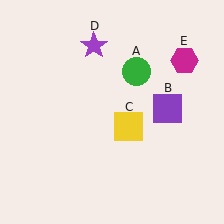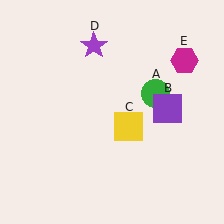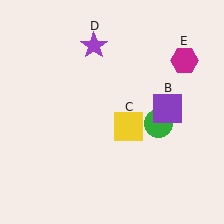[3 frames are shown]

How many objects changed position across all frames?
1 object changed position: green circle (object A).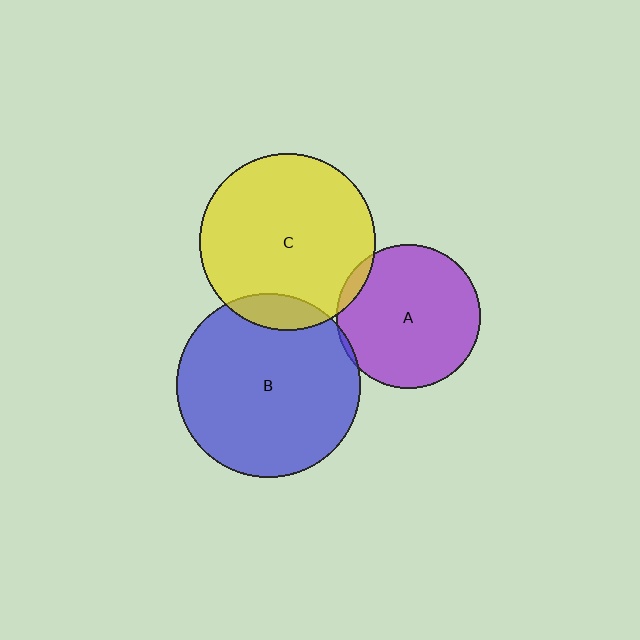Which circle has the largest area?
Circle B (blue).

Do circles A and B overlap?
Yes.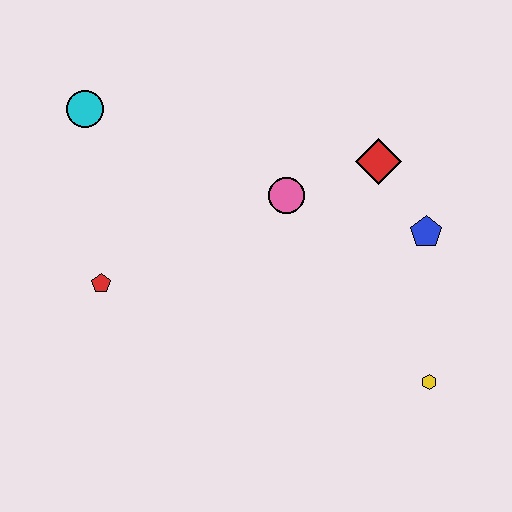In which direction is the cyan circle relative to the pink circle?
The cyan circle is to the left of the pink circle.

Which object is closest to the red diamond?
The blue pentagon is closest to the red diamond.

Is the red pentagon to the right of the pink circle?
No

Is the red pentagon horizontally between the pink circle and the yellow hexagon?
No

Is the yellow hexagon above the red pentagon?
No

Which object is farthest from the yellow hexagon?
The cyan circle is farthest from the yellow hexagon.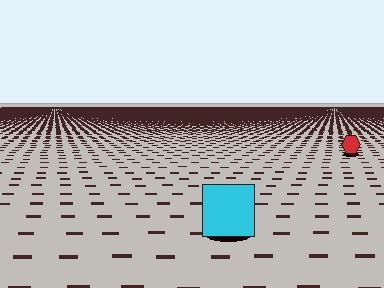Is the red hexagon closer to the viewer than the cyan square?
No. The cyan square is closer — you can tell from the texture gradient: the ground texture is coarser near it.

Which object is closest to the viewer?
The cyan square is closest. The texture marks near it are larger and more spread out.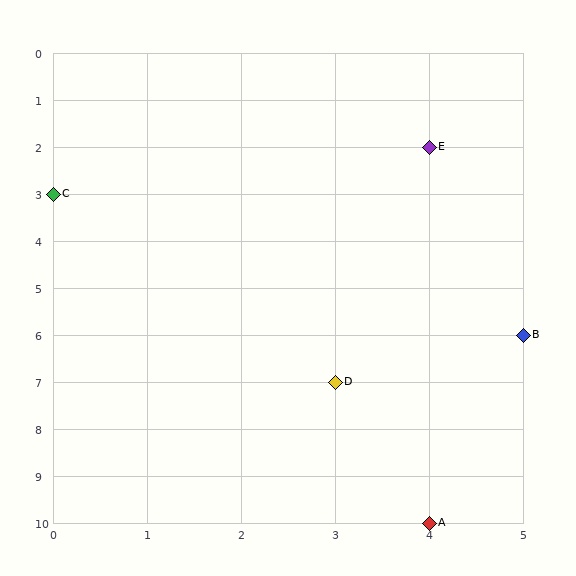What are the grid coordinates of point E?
Point E is at grid coordinates (4, 2).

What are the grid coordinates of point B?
Point B is at grid coordinates (5, 6).